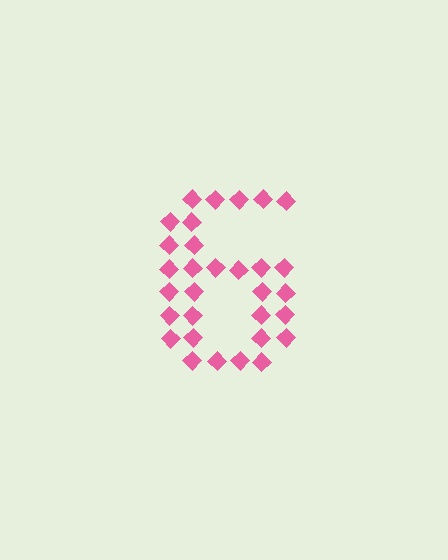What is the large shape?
The large shape is the digit 6.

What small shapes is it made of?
It is made of small diamonds.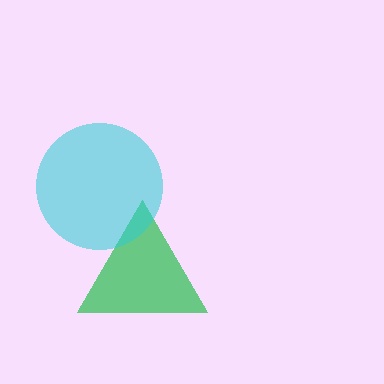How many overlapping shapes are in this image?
There are 2 overlapping shapes in the image.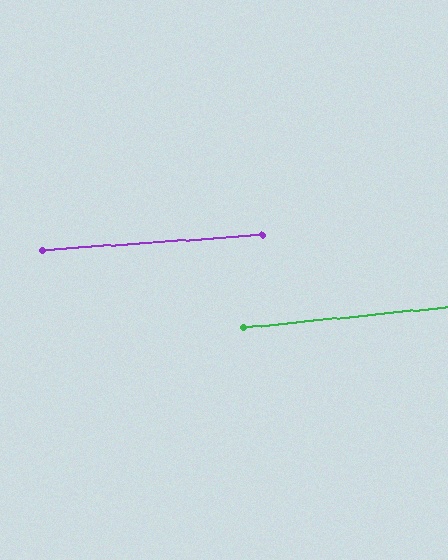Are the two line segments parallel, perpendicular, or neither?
Parallel — their directions differ by only 1.9°.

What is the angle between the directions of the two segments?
Approximately 2 degrees.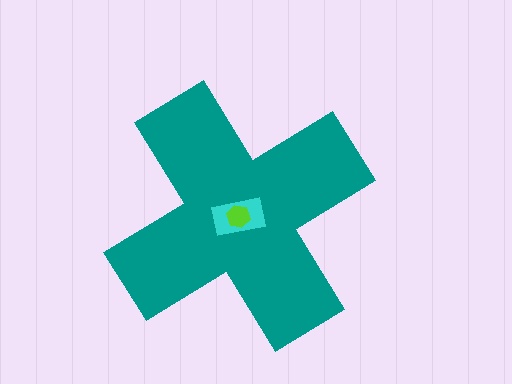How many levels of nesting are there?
3.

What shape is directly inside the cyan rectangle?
The lime hexagon.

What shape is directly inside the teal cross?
The cyan rectangle.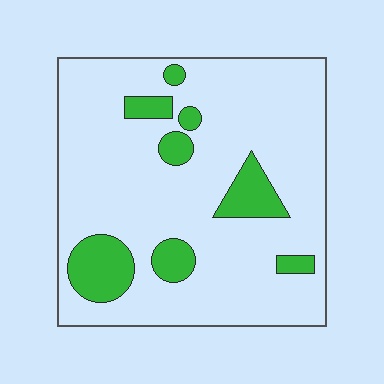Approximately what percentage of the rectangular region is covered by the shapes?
Approximately 15%.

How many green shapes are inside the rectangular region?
8.